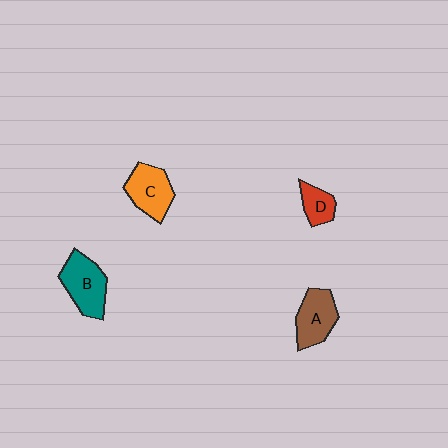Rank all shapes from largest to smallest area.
From largest to smallest: B (teal), C (orange), A (brown), D (red).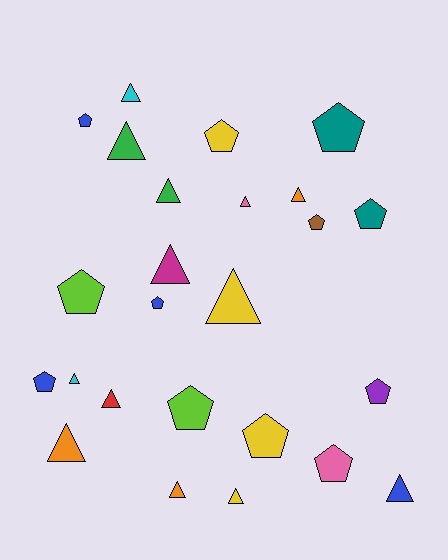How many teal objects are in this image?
There are 2 teal objects.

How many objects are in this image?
There are 25 objects.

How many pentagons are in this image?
There are 12 pentagons.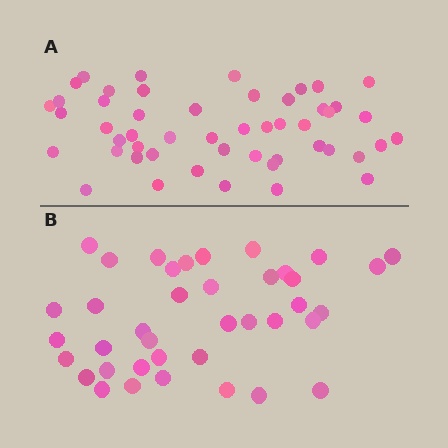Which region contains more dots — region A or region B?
Region A (the top region) has more dots.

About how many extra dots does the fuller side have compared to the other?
Region A has roughly 12 or so more dots than region B.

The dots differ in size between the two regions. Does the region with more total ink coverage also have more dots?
No. Region B has more total ink coverage because its dots are larger, but region A actually contains more individual dots. Total area can be misleading — the number of items is what matters here.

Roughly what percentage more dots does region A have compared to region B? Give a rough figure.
About 30% more.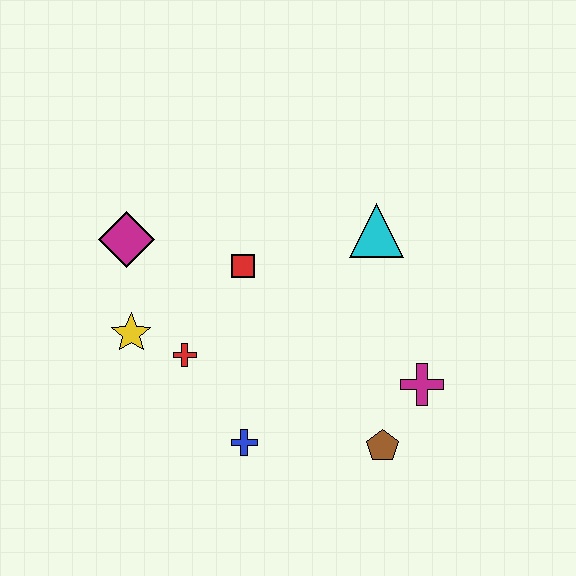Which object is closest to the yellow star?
The red cross is closest to the yellow star.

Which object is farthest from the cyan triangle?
The yellow star is farthest from the cyan triangle.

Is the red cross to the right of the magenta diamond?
Yes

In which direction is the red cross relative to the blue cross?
The red cross is above the blue cross.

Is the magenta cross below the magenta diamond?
Yes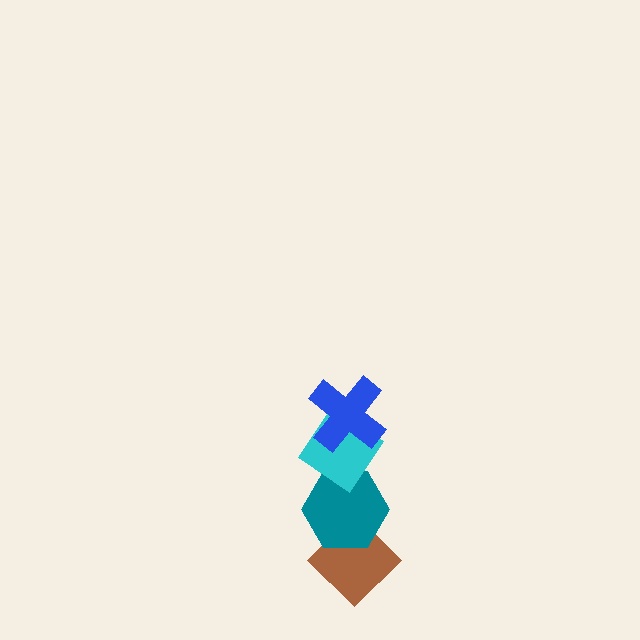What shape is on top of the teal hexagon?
The cyan diamond is on top of the teal hexagon.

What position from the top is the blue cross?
The blue cross is 1st from the top.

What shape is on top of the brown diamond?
The teal hexagon is on top of the brown diamond.